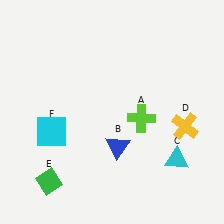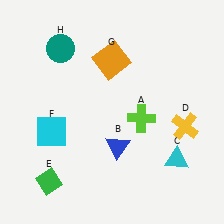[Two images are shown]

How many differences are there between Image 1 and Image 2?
There are 2 differences between the two images.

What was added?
An orange square (G), a teal circle (H) were added in Image 2.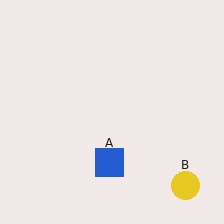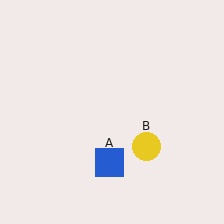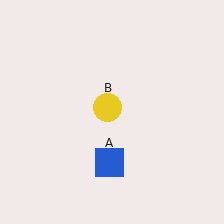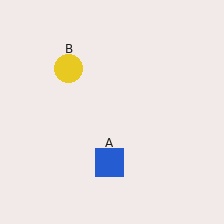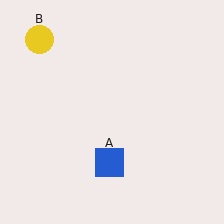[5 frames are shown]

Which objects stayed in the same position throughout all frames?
Blue square (object A) remained stationary.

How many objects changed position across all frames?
1 object changed position: yellow circle (object B).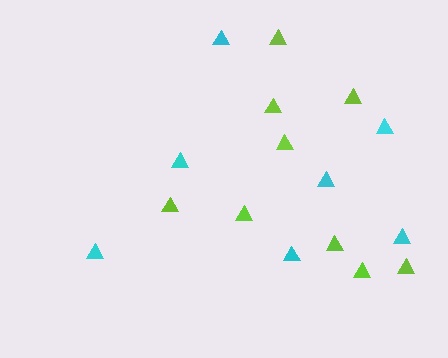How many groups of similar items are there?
There are 2 groups: one group of cyan triangles (7) and one group of lime triangles (9).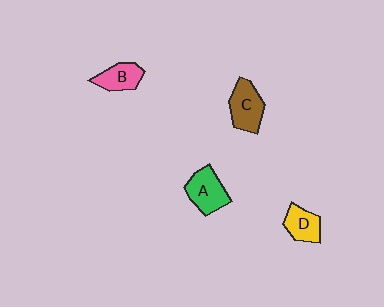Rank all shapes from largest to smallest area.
From largest to smallest: C (brown), A (green), B (pink), D (yellow).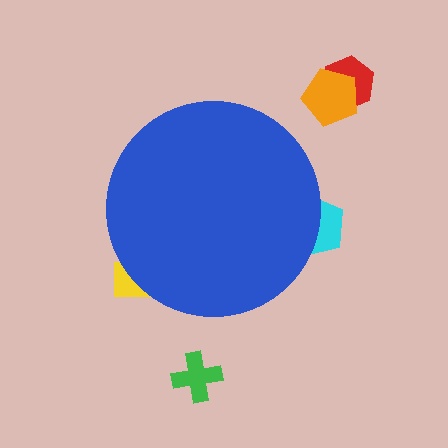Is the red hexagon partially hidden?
No, the red hexagon is fully visible.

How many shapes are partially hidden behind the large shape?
2 shapes are partially hidden.